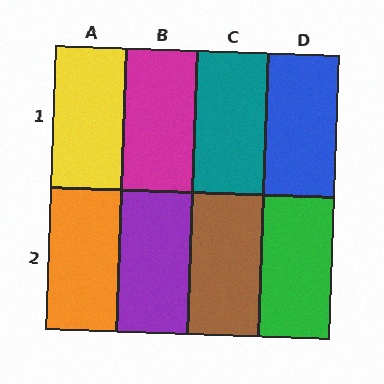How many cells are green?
1 cell is green.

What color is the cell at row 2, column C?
Brown.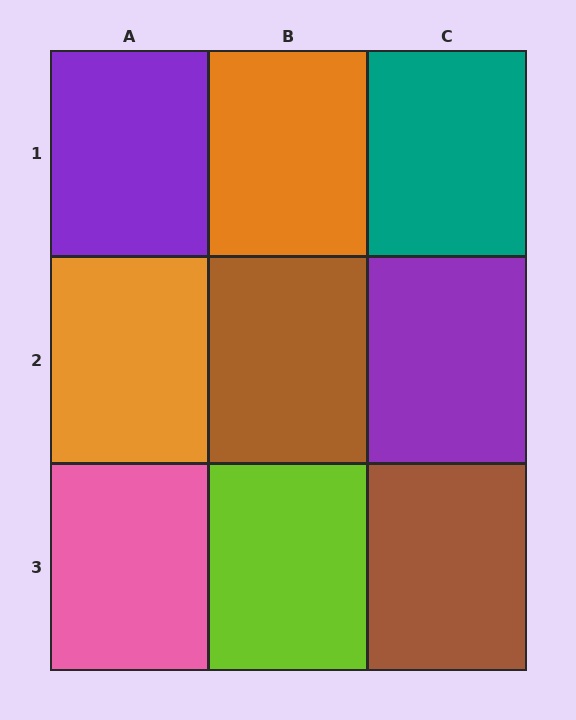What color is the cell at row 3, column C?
Brown.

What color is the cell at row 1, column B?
Orange.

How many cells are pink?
1 cell is pink.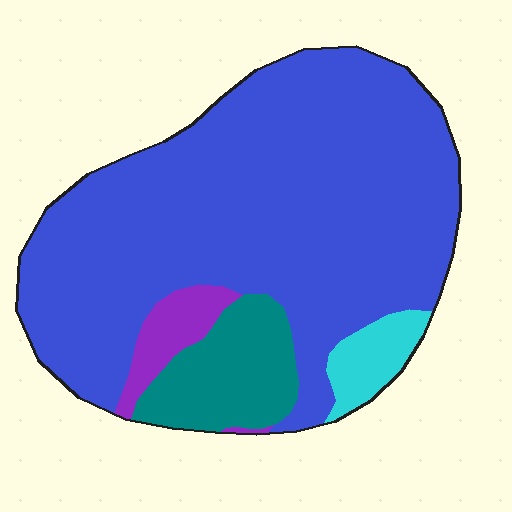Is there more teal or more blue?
Blue.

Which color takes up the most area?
Blue, at roughly 80%.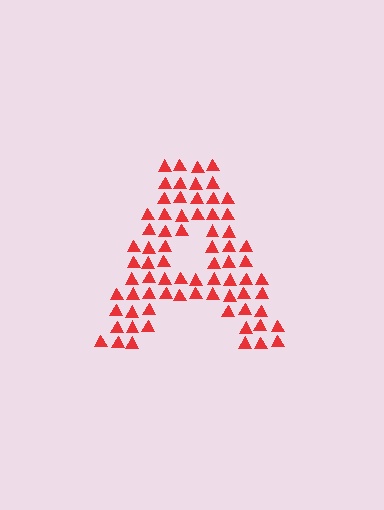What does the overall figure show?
The overall figure shows the letter A.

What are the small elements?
The small elements are triangles.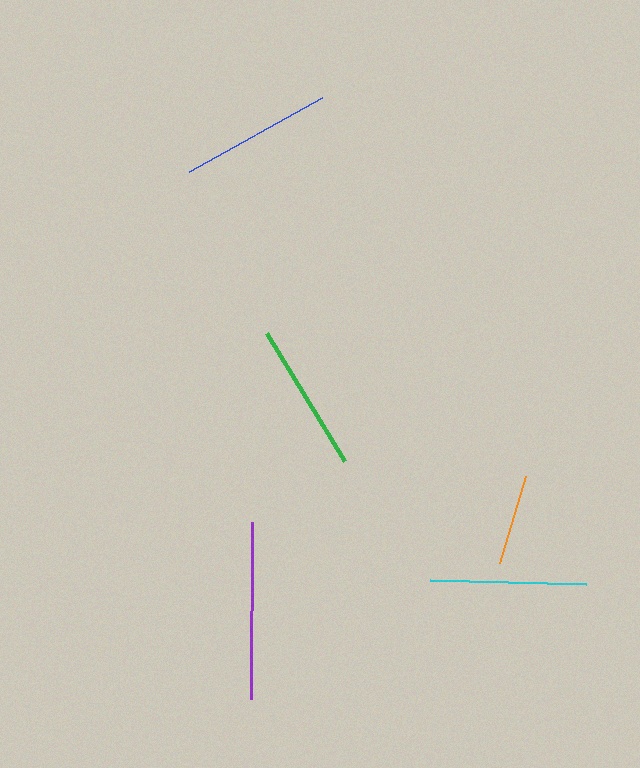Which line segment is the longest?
The purple line is the longest at approximately 177 pixels.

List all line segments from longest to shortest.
From longest to shortest: purple, cyan, blue, green, orange.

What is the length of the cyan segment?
The cyan segment is approximately 156 pixels long.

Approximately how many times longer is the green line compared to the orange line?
The green line is approximately 1.6 times the length of the orange line.